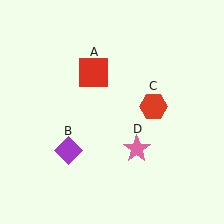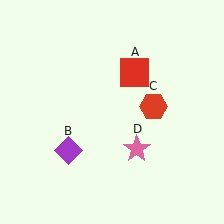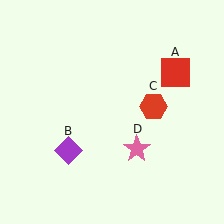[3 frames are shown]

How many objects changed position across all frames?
1 object changed position: red square (object A).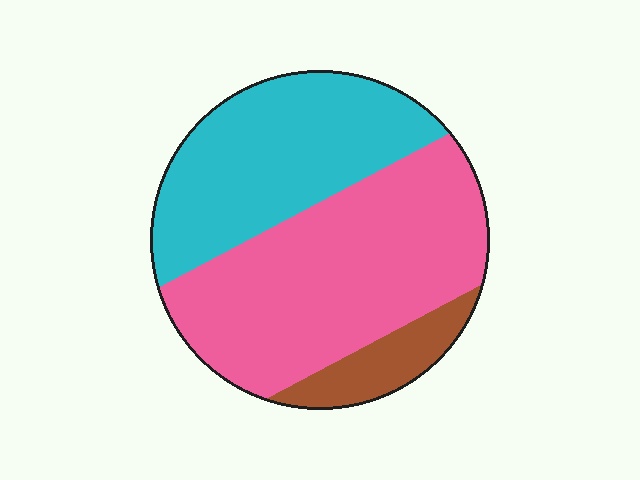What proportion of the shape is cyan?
Cyan covers about 40% of the shape.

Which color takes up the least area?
Brown, at roughly 10%.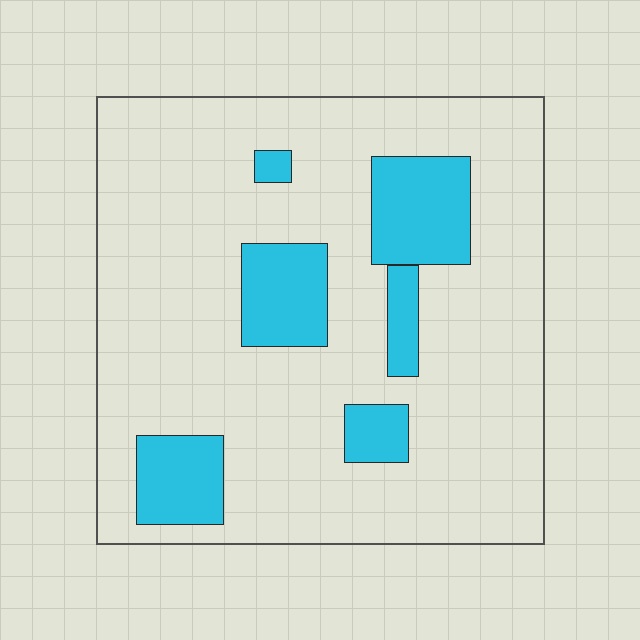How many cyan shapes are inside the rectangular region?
6.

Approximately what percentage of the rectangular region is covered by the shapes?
Approximately 20%.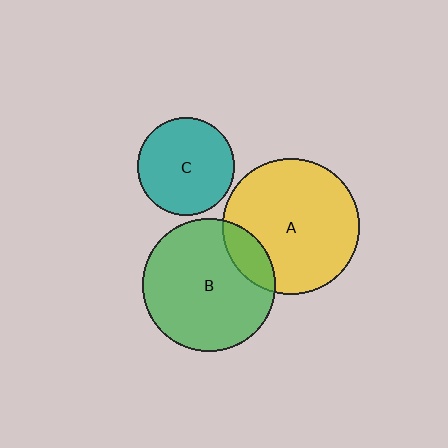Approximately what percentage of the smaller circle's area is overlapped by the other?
Approximately 15%.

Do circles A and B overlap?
Yes.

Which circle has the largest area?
Circle A (yellow).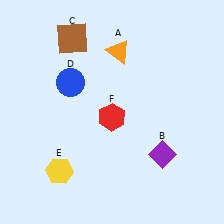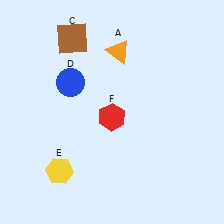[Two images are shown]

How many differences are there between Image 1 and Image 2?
There is 1 difference between the two images.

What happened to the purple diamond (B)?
The purple diamond (B) was removed in Image 2. It was in the bottom-right area of Image 1.